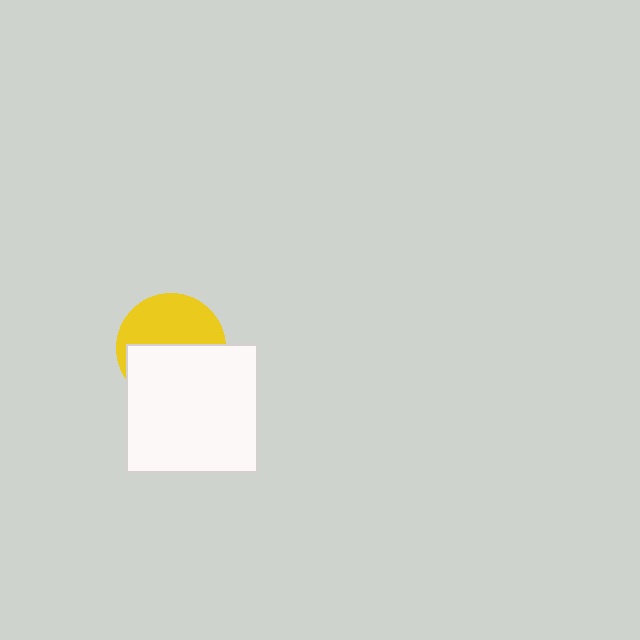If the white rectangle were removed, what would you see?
You would see the complete yellow circle.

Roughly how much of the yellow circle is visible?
About half of it is visible (roughly 47%).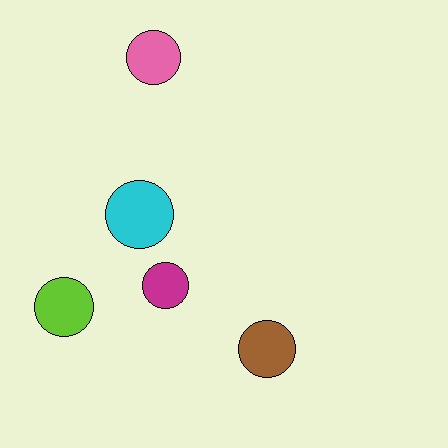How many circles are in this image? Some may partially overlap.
There are 5 circles.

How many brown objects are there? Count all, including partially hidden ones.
There is 1 brown object.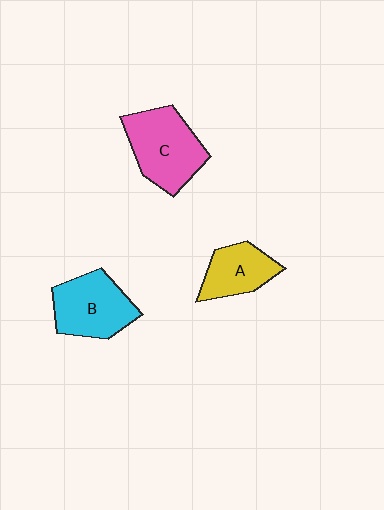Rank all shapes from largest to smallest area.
From largest to smallest: C (pink), B (cyan), A (yellow).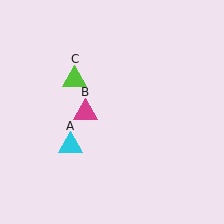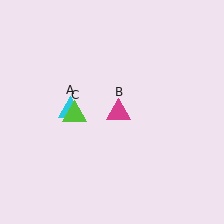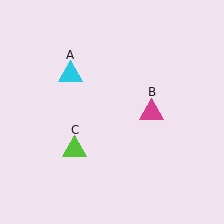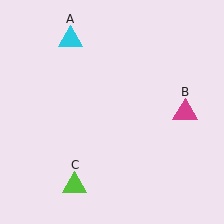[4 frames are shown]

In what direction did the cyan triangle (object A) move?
The cyan triangle (object A) moved up.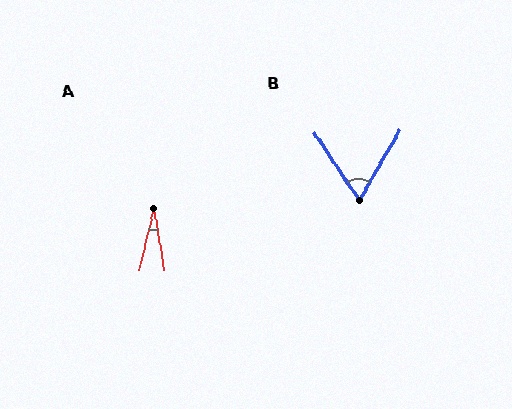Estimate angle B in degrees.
Approximately 64 degrees.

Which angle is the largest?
B, at approximately 64 degrees.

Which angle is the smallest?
A, at approximately 23 degrees.